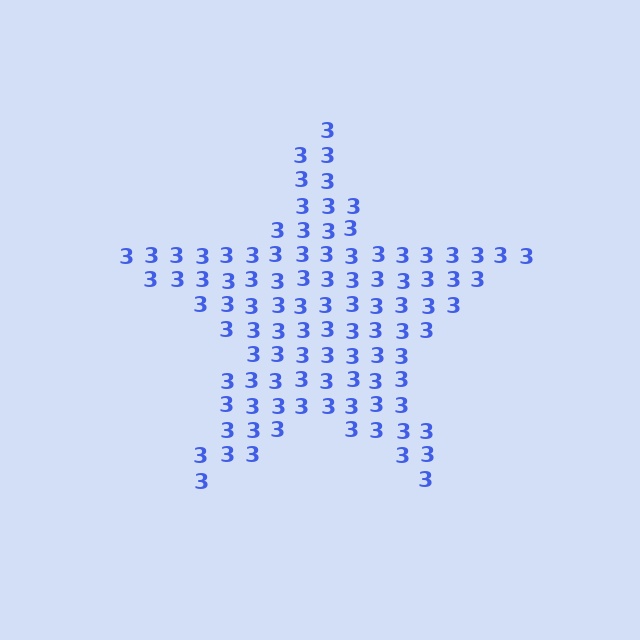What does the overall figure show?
The overall figure shows a star.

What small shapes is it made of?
It is made of small digit 3's.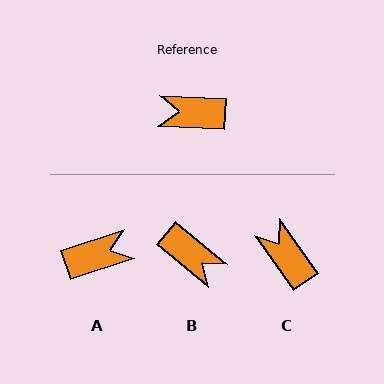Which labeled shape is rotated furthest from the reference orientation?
A, about 159 degrees away.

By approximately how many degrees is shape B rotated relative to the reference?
Approximately 144 degrees counter-clockwise.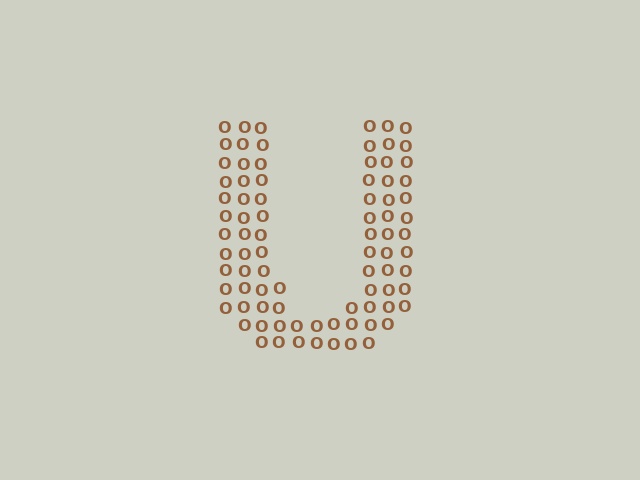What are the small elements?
The small elements are letter O's.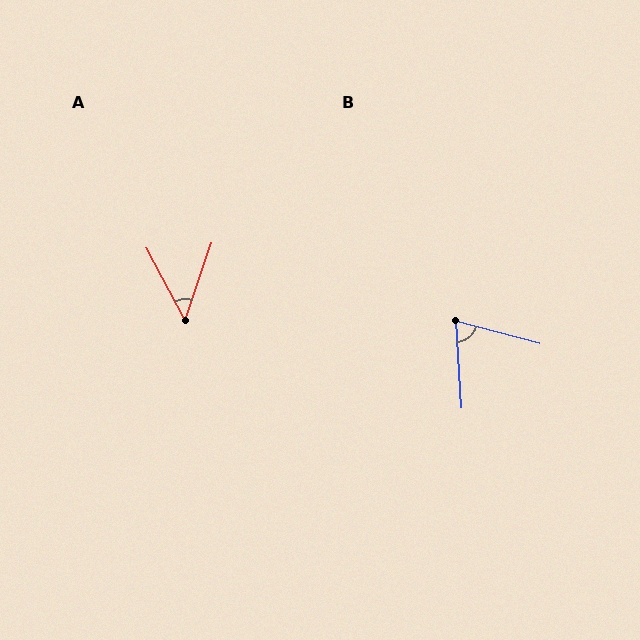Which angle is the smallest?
A, at approximately 47 degrees.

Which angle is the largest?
B, at approximately 71 degrees.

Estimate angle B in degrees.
Approximately 71 degrees.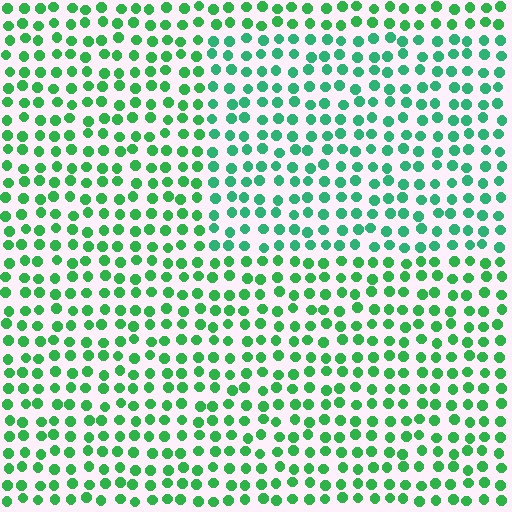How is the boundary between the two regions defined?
The boundary is defined purely by a slight shift in hue (about 21 degrees). Spacing, size, and orientation are identical on both sides.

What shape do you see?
I see a rectangle.